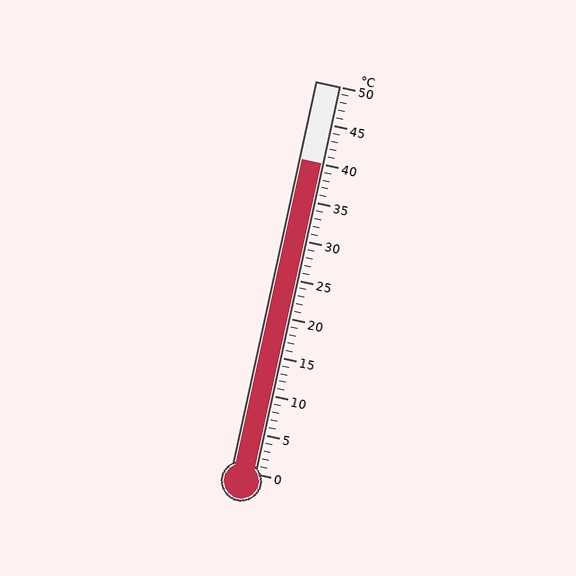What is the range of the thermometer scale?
The thermometer scale ranges from 0°C to 50°C.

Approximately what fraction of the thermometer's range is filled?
The thermometer is filled to approximately 80% of its range.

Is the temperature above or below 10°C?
The temperature is above 10°C.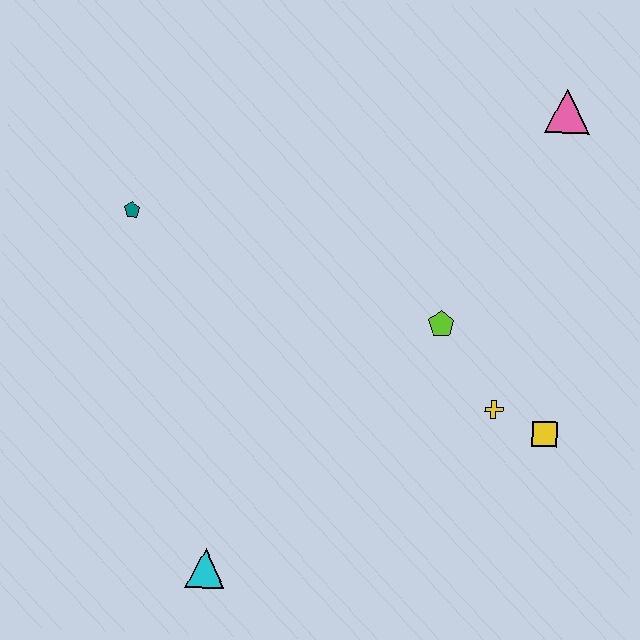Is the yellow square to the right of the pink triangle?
No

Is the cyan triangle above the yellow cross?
No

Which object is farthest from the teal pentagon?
The yellow square is farthest from the teal pentagon.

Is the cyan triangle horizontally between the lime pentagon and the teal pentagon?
Yes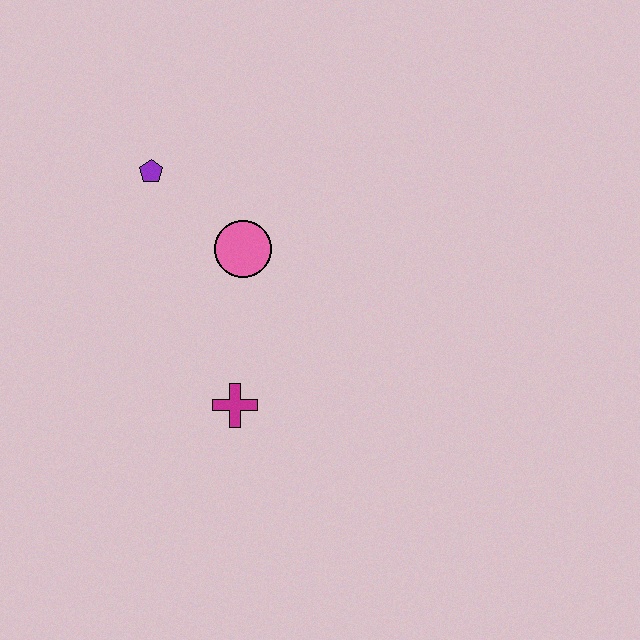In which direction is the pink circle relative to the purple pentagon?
The pink circle is to the right of the purple pentagon.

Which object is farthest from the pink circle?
The magenta cross is farthest from the pink circle.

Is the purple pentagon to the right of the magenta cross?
No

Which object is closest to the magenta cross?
The pink circle is closest to the magenta cross.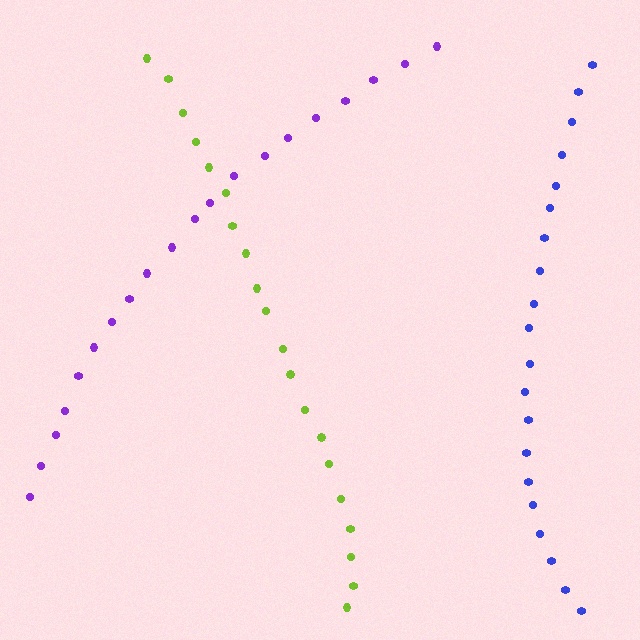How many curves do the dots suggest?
There are 3 distinct paths.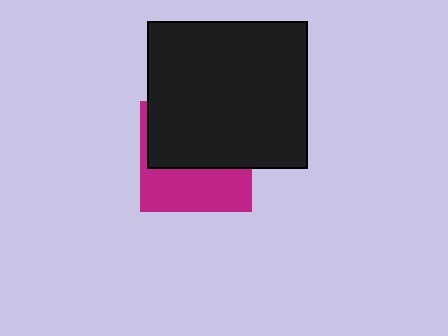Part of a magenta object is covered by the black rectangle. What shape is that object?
It is a square.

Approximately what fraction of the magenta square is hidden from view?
Roughly 57% of the magenta square is hidden behind the black rectangle.